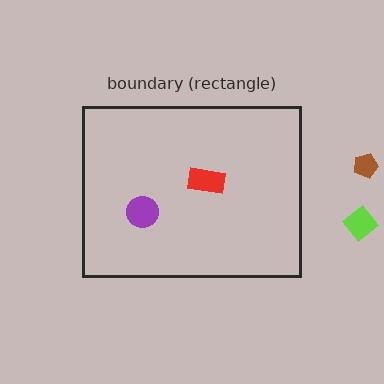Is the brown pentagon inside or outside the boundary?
Outside.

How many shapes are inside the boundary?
2 inside, 2 outside.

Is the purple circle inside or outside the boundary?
Inside.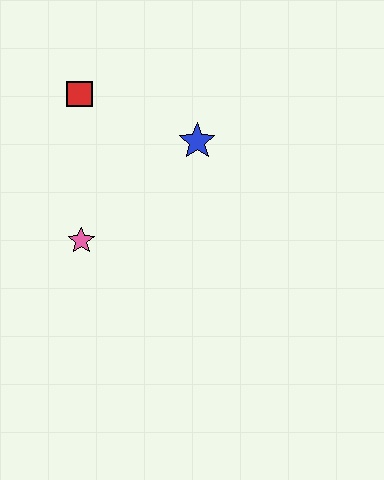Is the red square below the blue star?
No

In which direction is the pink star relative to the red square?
The pink star is below the red square.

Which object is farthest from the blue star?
The pink star is farthest from the blue star.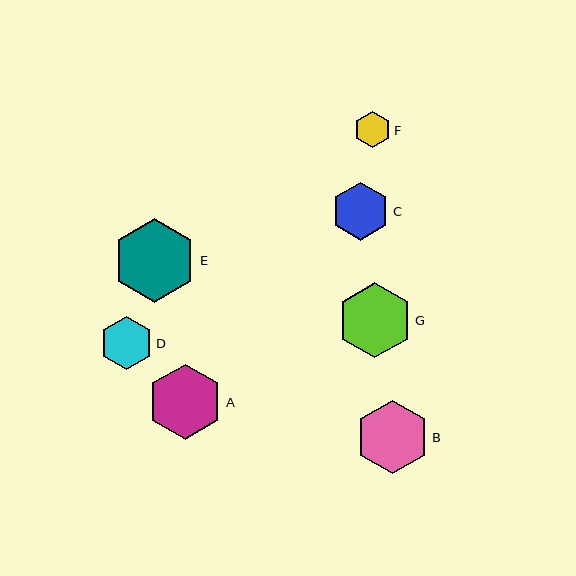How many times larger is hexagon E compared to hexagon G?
Hexagon E is approximately 1.1 times the size of hexagon G.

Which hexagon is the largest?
Hexagon E is the largest with a size of approximately 84 pixels.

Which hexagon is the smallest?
Hexagon F is the smallest with a size of approximately 37 pixels.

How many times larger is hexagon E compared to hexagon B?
Hexagon E is approximately 1.1 times the size of hexagon B.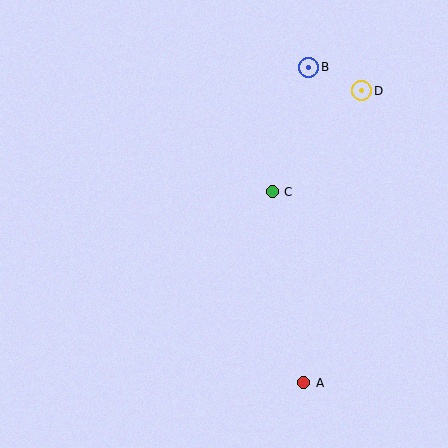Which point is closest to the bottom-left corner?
Point A is closest to the bottom-left corner.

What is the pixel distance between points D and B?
The distance between D and B is 58 pixels.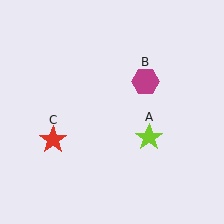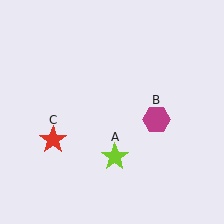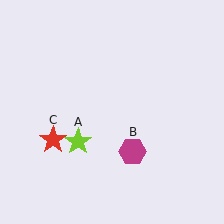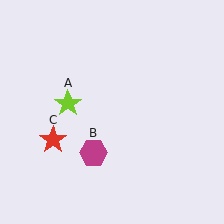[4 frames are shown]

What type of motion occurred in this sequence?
The lime star (object A), magenta hexagon (object B) rotated clockwise around the center of the scene.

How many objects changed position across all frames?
2 objects changed position: lime star (object A), magenta hexagon (object B).